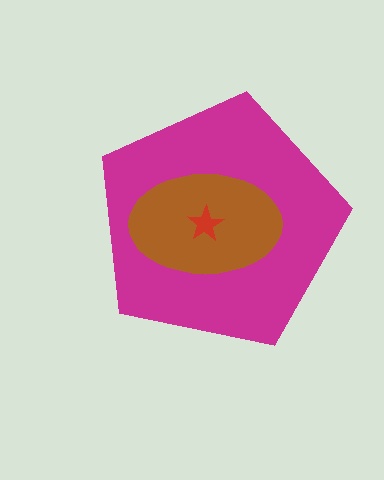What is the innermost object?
The red star.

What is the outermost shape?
The magenta pentagon.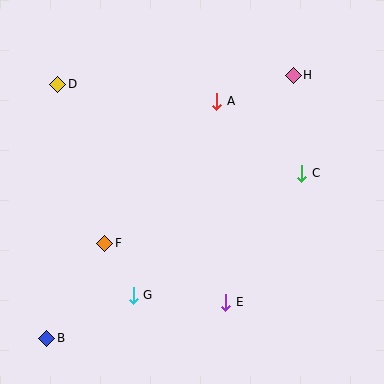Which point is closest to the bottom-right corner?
Point E is closest to the bottom-right corner.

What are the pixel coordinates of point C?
Point C is at (302, 173).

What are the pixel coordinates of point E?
Point E is at (226, 302).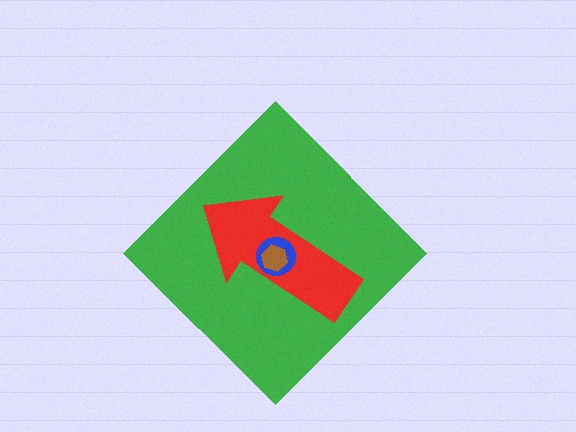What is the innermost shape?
The brown hexagon.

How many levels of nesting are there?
4.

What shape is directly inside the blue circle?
The brown hexagon.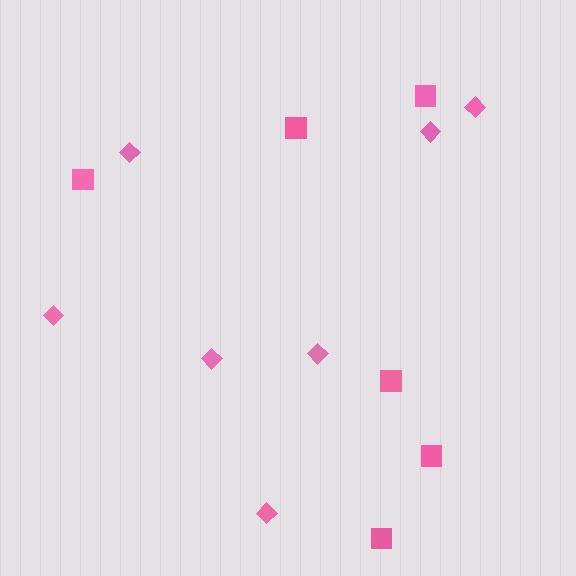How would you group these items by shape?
There are 2 groups: one group of squares (6) and one group of diamonds (7).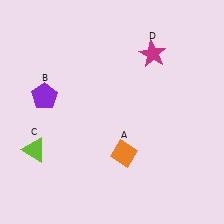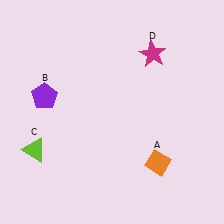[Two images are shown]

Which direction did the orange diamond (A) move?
The orange diamond (A) moved right.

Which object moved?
The orange diamond (A) moved right.